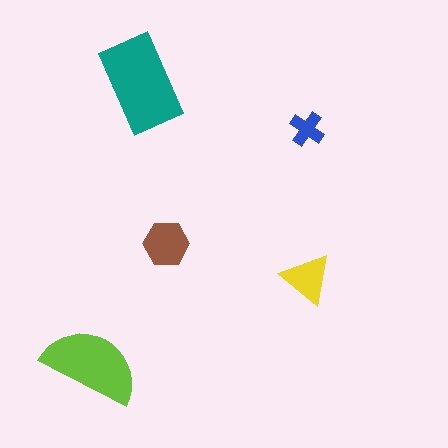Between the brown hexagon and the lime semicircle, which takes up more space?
The lime semicircle.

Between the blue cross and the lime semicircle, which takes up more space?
The lime semicircle.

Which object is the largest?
The teal rectangle.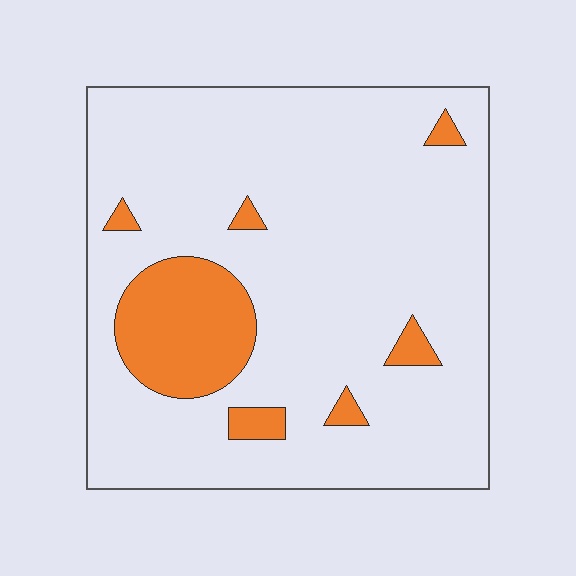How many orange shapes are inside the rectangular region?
7.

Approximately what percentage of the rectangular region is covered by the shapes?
Approximately 15%.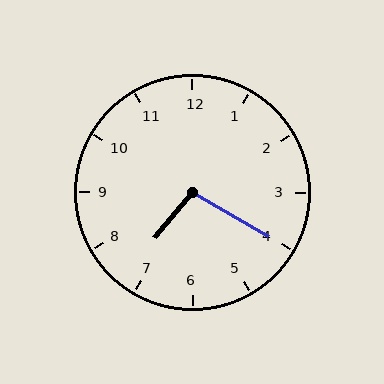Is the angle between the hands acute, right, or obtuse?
It is obtuse.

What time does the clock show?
7:20.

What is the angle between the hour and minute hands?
Approximately 100 degrees.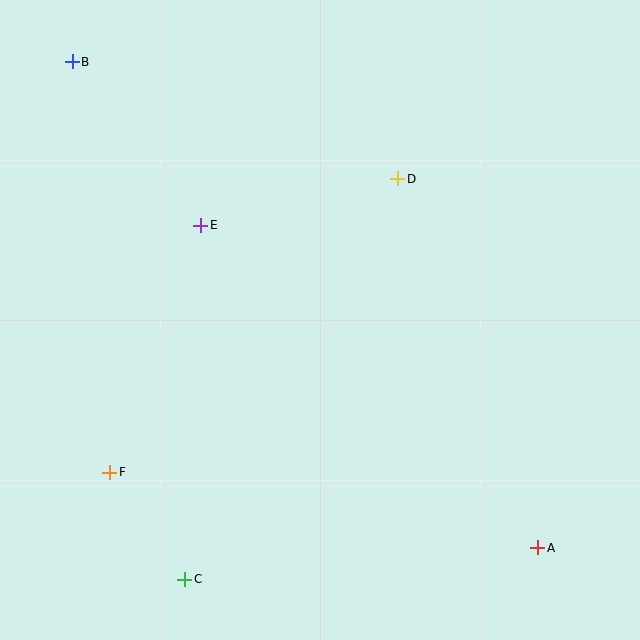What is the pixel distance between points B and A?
The distance between B and A is 673 pixels.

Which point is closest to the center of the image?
Point E at (201, 225) is closest to the center.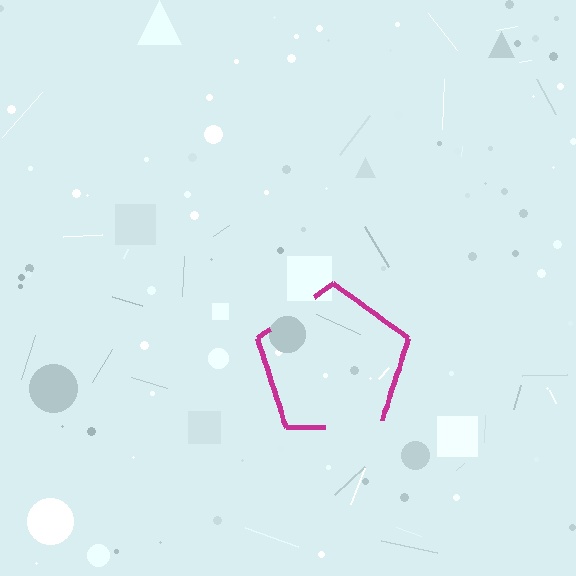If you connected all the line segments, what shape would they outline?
They would outline a pentagon.